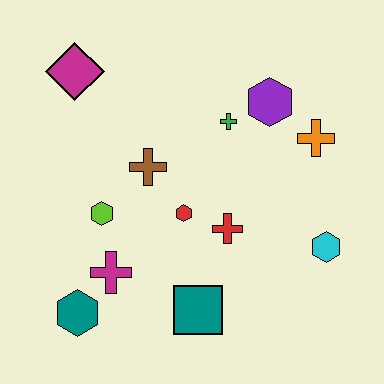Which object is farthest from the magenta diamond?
The cyan hexagon is farthest from the magenta diamond.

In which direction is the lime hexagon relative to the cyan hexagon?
The lime hexagon is to the left of the cyan hexagon.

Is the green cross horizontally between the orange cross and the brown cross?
Yes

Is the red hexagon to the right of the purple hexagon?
No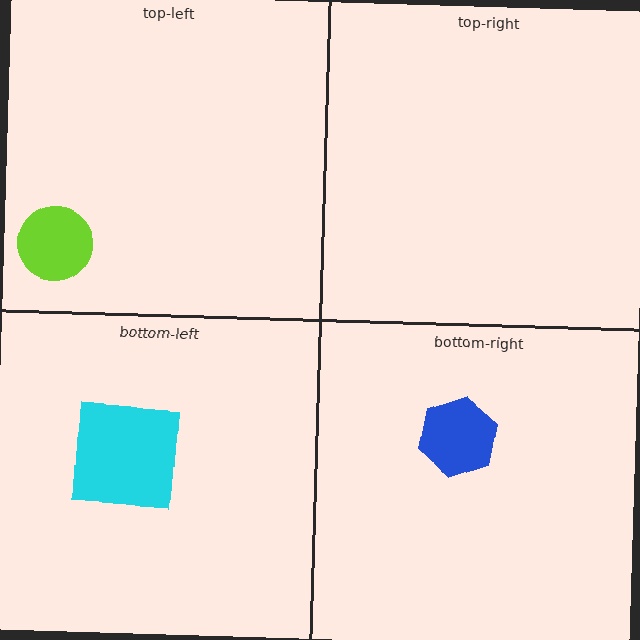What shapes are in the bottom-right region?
The blue hexagon.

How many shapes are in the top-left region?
1.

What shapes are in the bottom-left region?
The cyan square.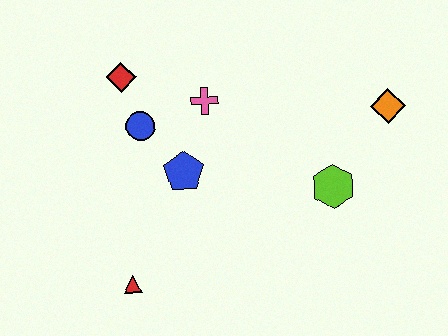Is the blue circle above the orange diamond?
No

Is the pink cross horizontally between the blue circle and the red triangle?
No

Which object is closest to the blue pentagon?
The blue circle is closest to the blue pentagon.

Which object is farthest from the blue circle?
The orange diamond is farthest from the blue circle.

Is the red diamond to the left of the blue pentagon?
Yes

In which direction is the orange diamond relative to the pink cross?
The orange diamond is to the right of the pink cross.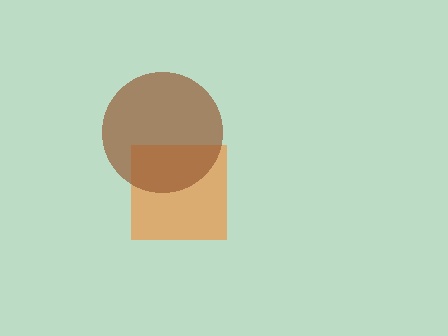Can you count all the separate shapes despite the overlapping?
Yes, there are 2 separate shapes.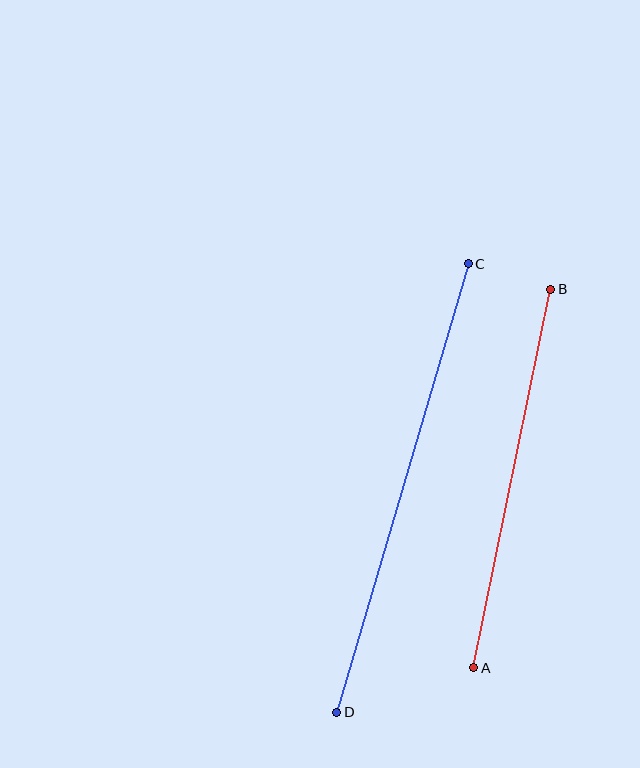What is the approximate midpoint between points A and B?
The midpoint is at approximately (512, 478) pixels.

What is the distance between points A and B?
The distance is approximately 386 pixels.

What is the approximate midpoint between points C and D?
The midpoint is at approximately (402, 488) pixels.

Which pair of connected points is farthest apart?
Points C and D are farthest apart.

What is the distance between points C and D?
The distance is approximately 467 pixels.